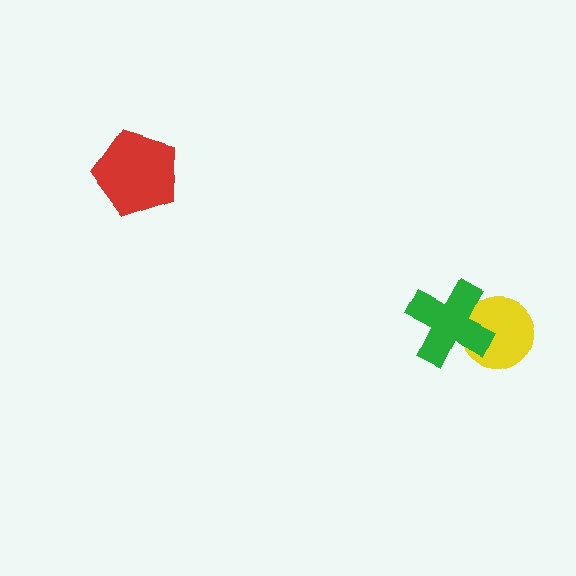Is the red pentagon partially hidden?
No, no other shape covers it.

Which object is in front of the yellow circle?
The green cross is in front of the yellow circle.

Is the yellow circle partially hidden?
Yes, it is partially covered by another shape.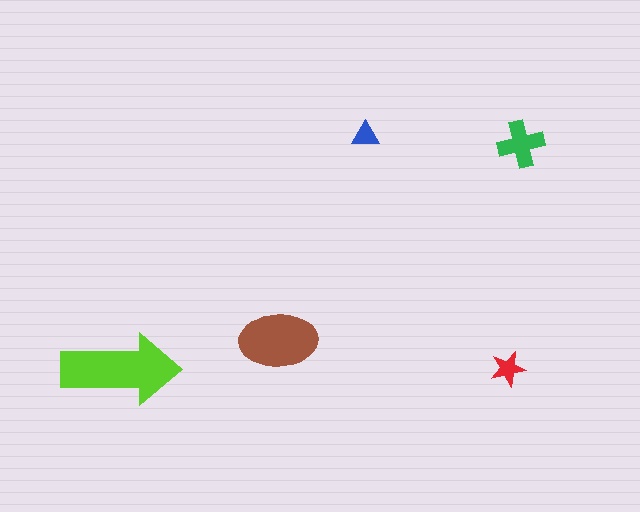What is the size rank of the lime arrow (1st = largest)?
1st.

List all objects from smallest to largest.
The blue triangle, the red star, the green cross, the brown ellipse, the lime arrow.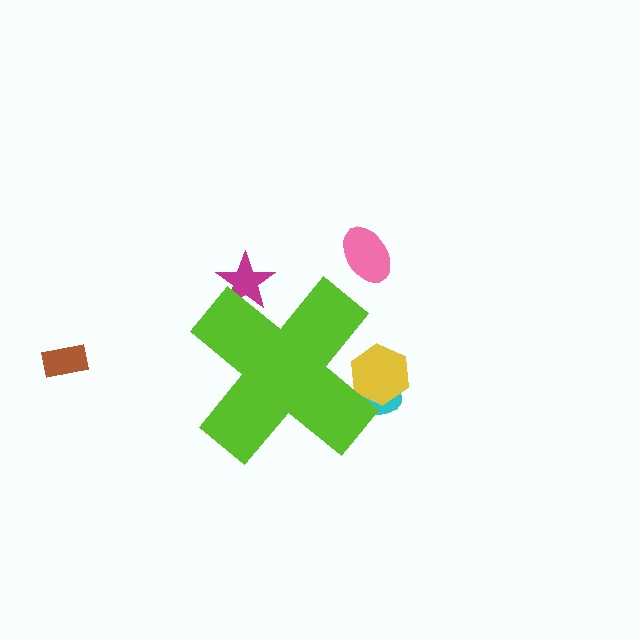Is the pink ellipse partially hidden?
No, the pink ellipse is fully visible.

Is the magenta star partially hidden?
Yes, the magenta star is partially hidden behind the lime cross.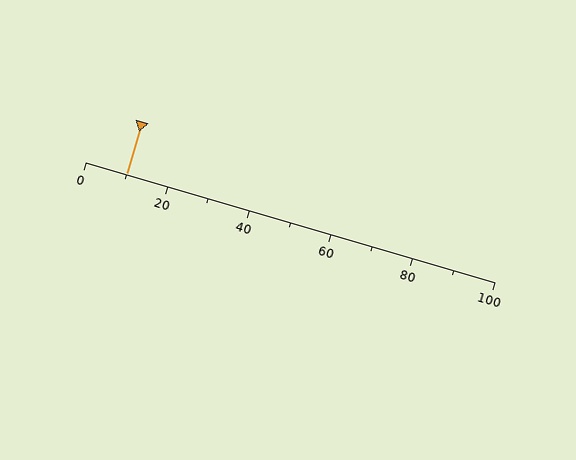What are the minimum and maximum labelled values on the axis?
The axis runs from 0 to 100.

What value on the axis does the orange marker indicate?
The marker indicates approximately 10.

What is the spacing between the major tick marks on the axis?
The major ticks are spaced 20 apart.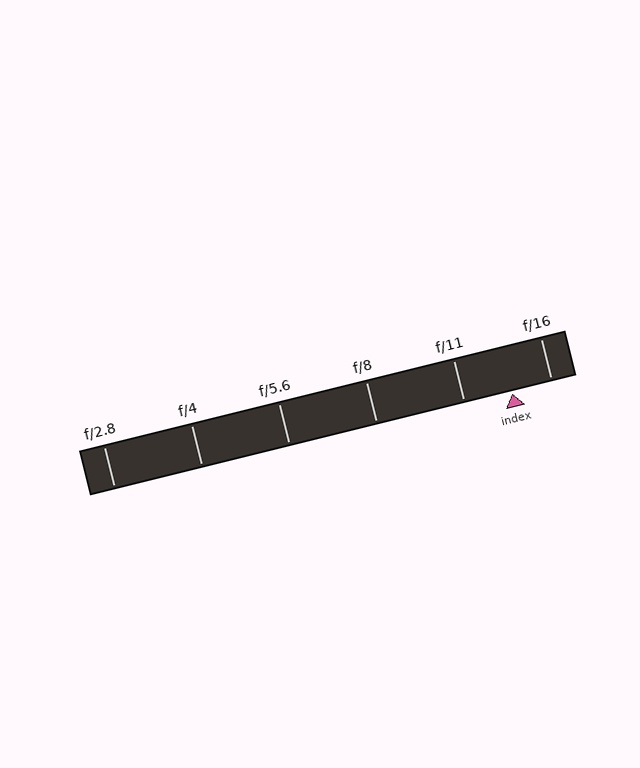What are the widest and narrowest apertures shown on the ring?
The widest aperture shown is f/2.8 and the narrowest is f/16.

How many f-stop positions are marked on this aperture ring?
There are 6 f-stop positions marked.